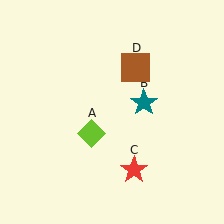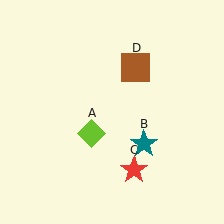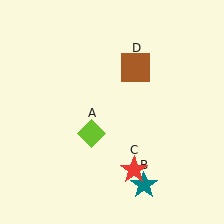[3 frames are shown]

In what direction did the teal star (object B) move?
The teal star (object B) moved down.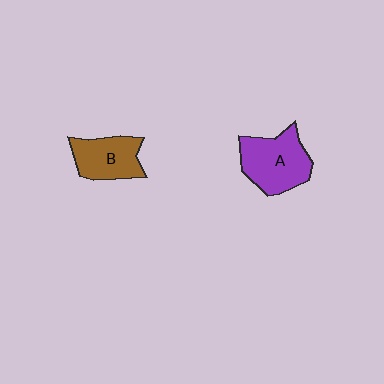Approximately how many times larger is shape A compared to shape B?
Approximately 1.3 times.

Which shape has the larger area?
Shape A (purple).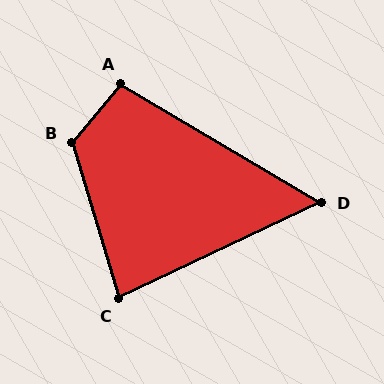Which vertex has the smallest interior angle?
D, at approximately 56 degrees.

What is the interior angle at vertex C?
Approximately 81 degrees (acute).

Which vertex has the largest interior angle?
B, at approximately 124 degrees.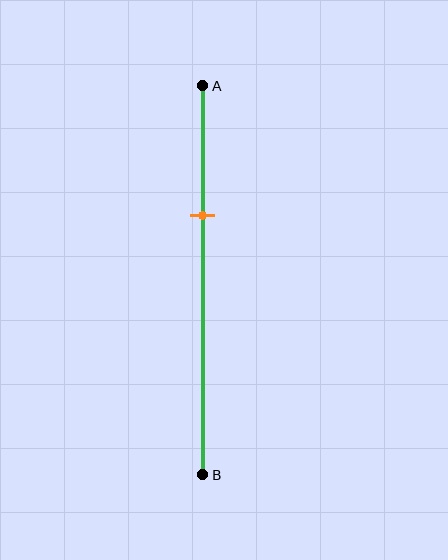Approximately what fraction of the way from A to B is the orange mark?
The orange mark is approximately 35% of the way from A to B.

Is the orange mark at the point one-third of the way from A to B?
Yes, the mark is approximately at the one-third point.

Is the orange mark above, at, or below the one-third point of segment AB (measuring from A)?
The orange mark is approximately at the one-third point of segment AB.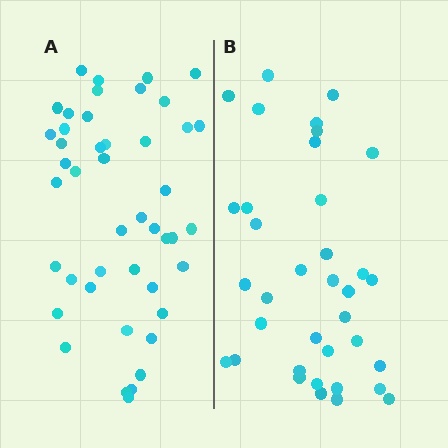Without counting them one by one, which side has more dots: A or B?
Region A (the left region) has more dots.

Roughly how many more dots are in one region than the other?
Region A has roughly 8 or so more dots than region B.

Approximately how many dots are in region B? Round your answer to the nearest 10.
About 40 dots. (The exact count is 36, which rounds to 40.)